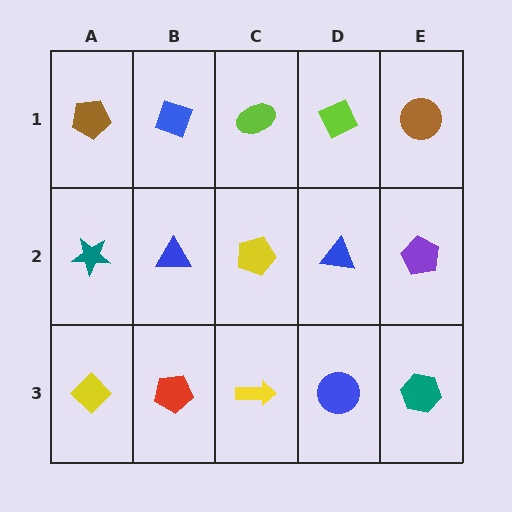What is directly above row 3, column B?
A blue triangle.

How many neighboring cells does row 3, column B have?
3.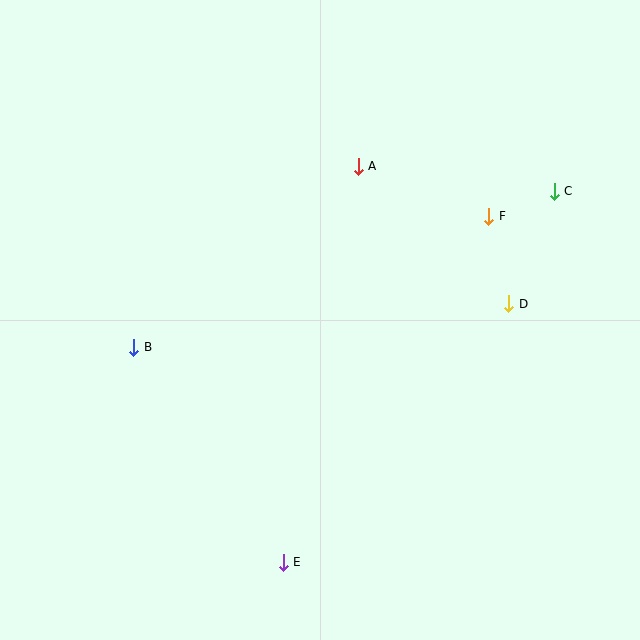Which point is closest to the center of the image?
Point A at (358, 166) is closest to the center.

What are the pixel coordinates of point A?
Point A is at (358, 166).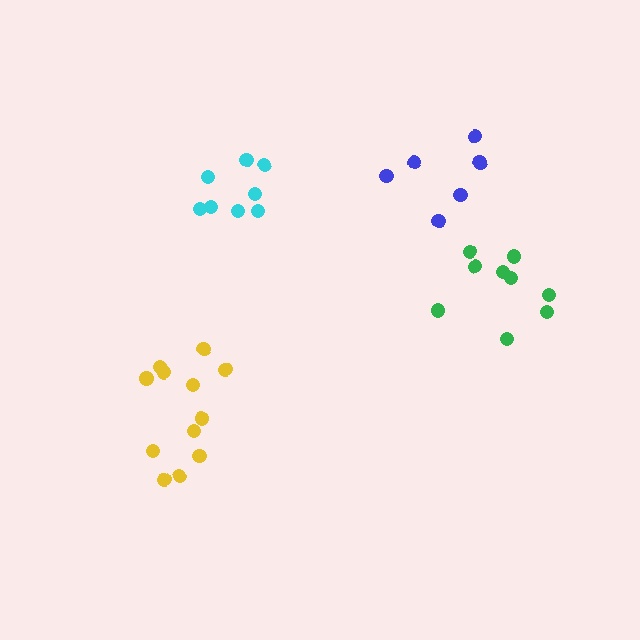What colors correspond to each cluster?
The clusters are colored: cyan, yellow, blue, green.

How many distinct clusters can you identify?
There are 4 distinct clusters.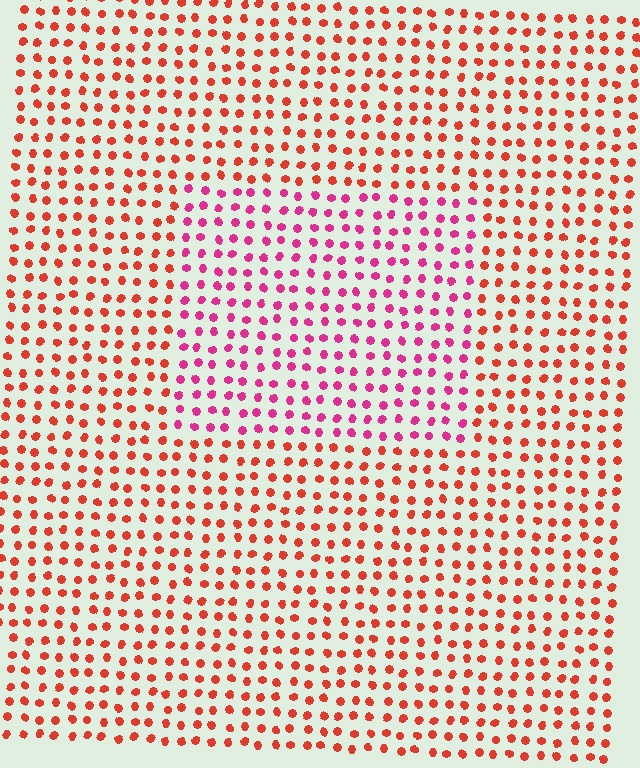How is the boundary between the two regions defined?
The boundary is defined purely by a slight shift in hue (about 38 degrees). Spacing, size, and orientation are identical on both sides.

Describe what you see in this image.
The image is filled with small red elements in a uniform arrangement. A rectangle-shaped region is visible where the elements are tinted to a slightly different hue, forming a subtle color boundary.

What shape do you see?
I see a rectangle.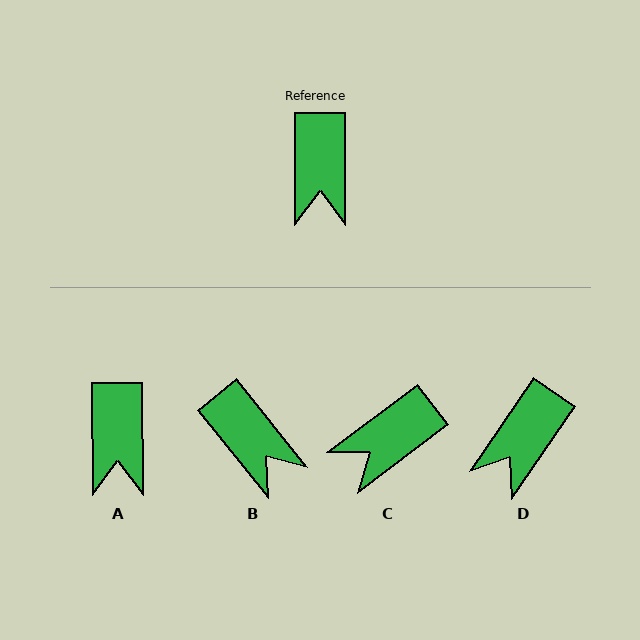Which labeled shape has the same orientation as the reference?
A.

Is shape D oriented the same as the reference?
No, it is off by about 35 degrees.